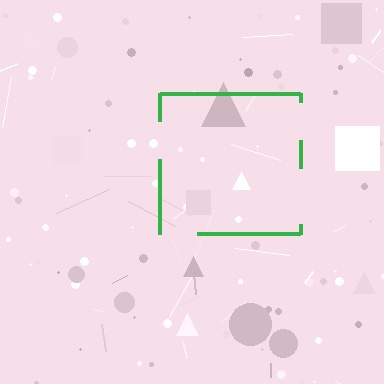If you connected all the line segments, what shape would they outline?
They would outline a square.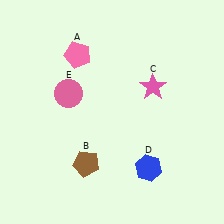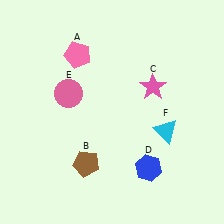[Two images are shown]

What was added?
A cyan triangle (F) was added in Image 2.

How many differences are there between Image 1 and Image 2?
There is 1 difference between the two images.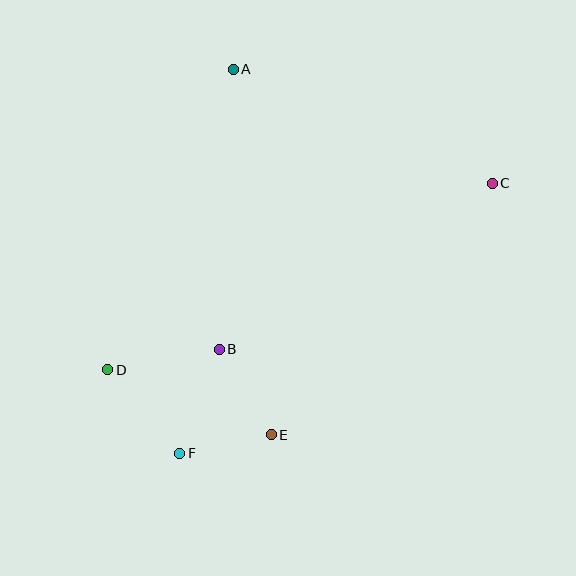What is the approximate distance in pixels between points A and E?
The distance between A and E is approximately 367 pixels.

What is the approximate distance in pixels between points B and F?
The distance between B and F is approximately 111 pixels.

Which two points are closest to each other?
Points E and F are closest to each other.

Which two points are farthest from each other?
Points C and D are farthest from each other.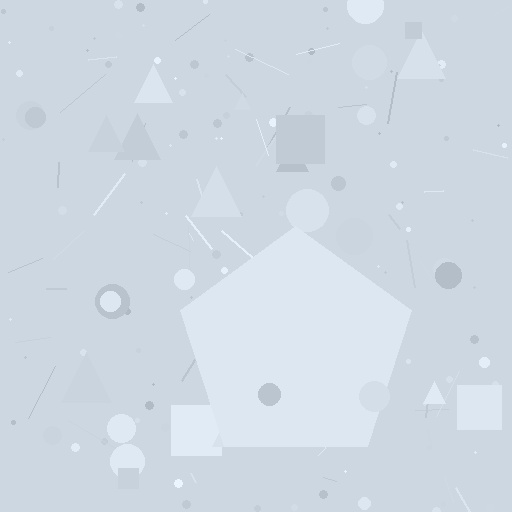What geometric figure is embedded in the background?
A pentagon is embedded in the background.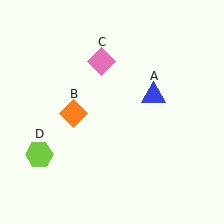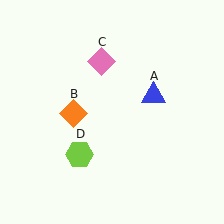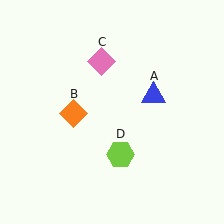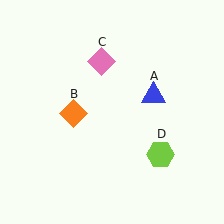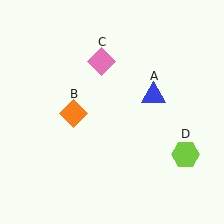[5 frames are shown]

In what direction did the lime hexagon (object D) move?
The lime hexagon (object D) moved right.